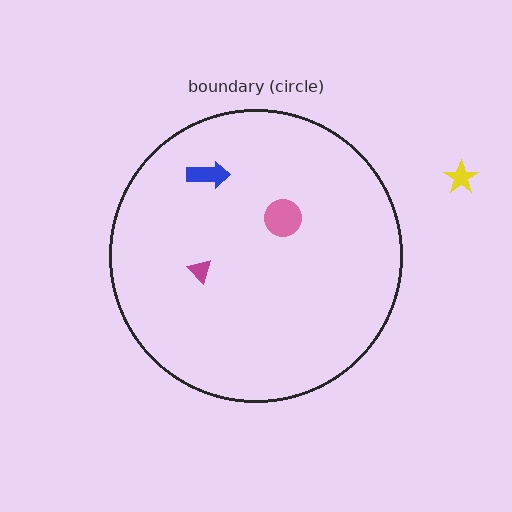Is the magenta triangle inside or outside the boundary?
Inside.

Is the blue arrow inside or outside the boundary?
Inside.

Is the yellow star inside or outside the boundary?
Outside.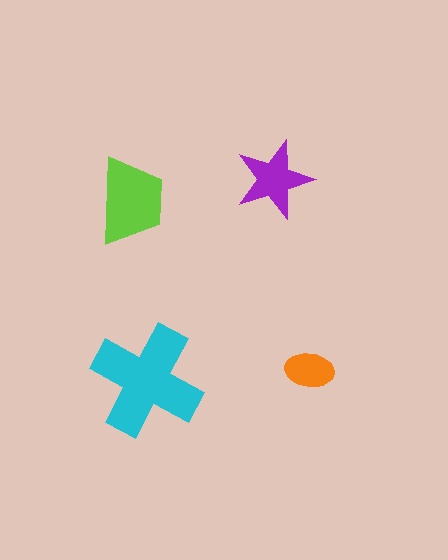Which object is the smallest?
The orange ellipse.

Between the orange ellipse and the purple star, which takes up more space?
The purple star.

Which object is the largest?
The cyan cross.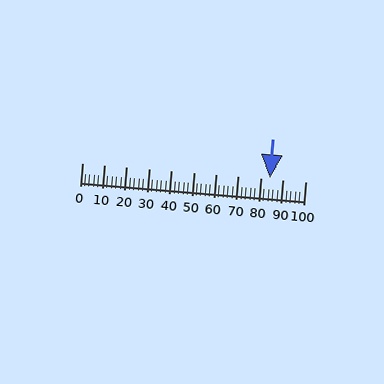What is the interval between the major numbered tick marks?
The major tick marks are spaced 10 units apart.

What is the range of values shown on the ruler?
The ruler shows values from 0 to 100.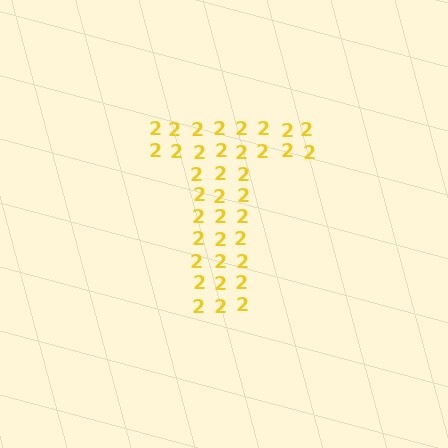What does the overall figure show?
The overall figure shows the letter T.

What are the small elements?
The small elements are digit 2's.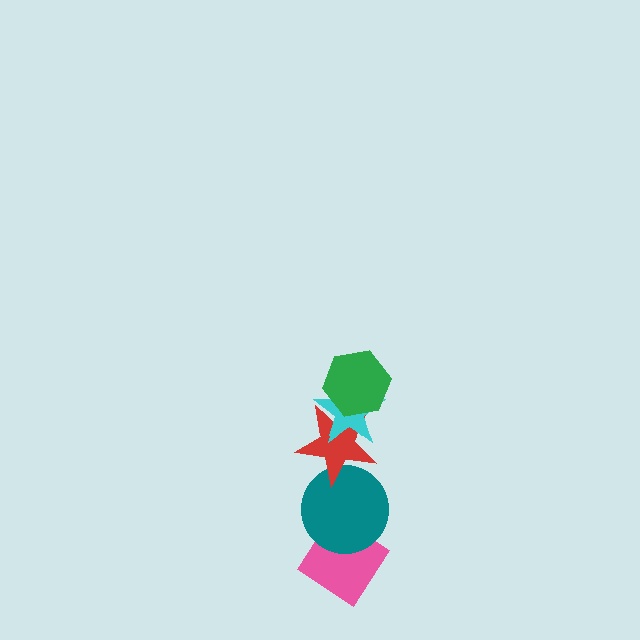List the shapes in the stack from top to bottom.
From top to bottom: the green hexagon, the cyan star, the red star, the teal circle, the pink diamond.